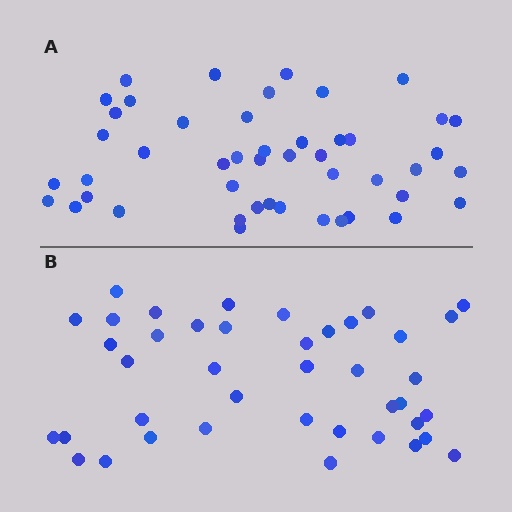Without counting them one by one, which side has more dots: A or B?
Region A (the top region) has more dots.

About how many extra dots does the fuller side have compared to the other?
Region A has about 6 more dots than region B.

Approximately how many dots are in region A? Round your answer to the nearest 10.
About 50 dots. (The exact count is 47, which rounds to 50.)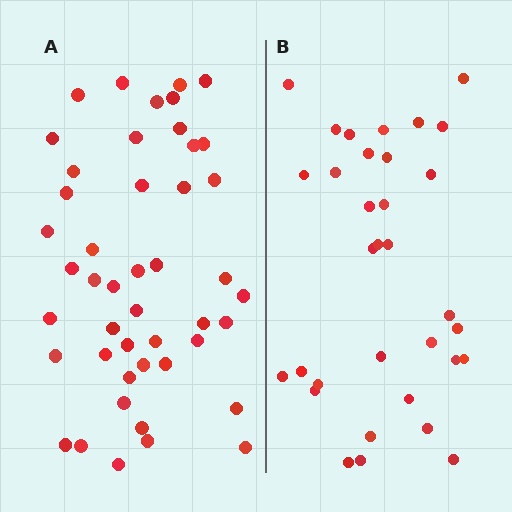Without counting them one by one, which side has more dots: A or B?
Region A (the left region) has more dots.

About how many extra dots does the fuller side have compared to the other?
Region A has approximately 15 more dots than region B.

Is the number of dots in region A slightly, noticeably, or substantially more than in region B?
Region A has noticeably more, but not dramatically so. The ratio is roughly 1.4 to 1.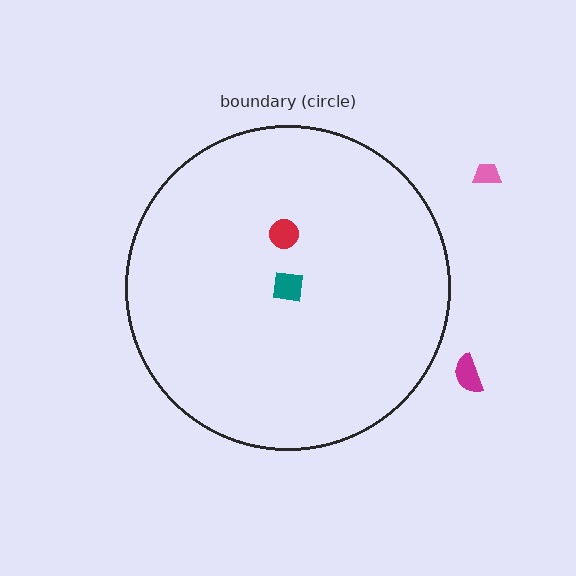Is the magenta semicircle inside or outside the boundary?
Outside.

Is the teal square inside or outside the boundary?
Inside.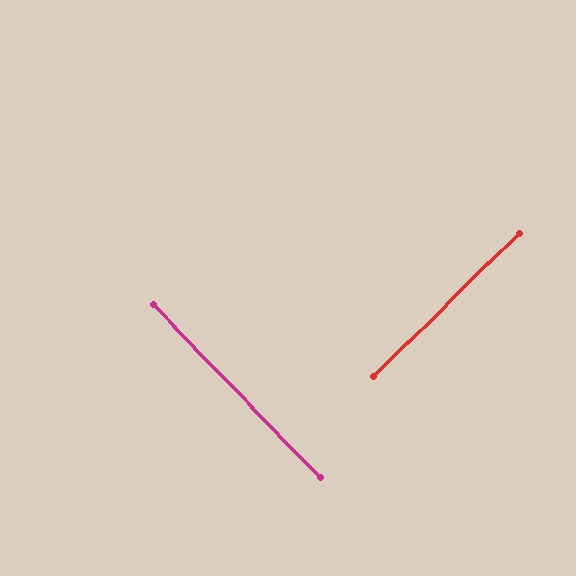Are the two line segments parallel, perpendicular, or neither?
Perpendicular — they meet at approximately 90°.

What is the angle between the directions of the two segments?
Approximately 90 degrees.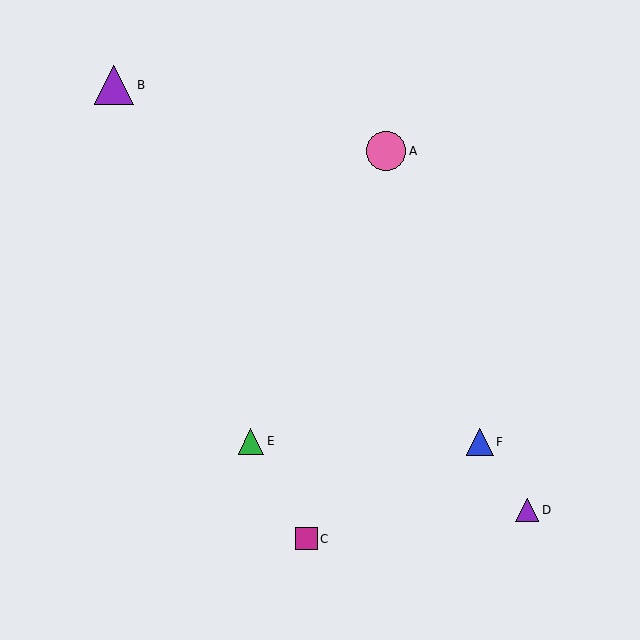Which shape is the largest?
The pink circle (labeled A) is the largest.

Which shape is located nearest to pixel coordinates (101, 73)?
The purple triangle (labeled B) at (114, 85) is nearest to that location.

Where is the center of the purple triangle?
The center of the purple triangle is at (527, 510).